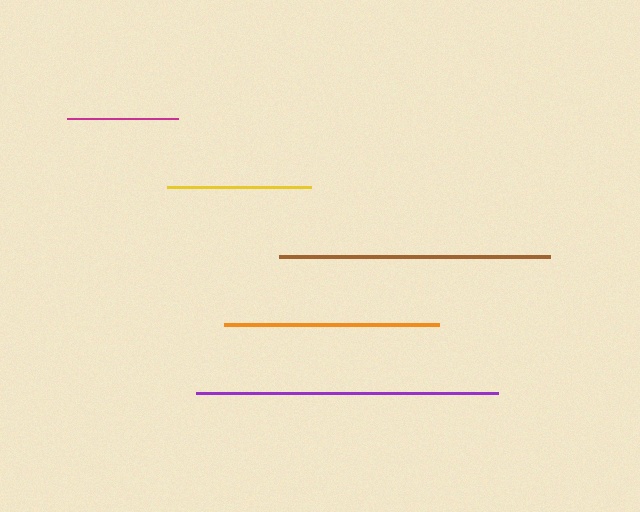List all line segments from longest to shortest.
From longest to shortest: purple, brown, orange, yellow, magenta.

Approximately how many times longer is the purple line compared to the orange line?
The purple line is approximately 1.4 times the length of the orange line.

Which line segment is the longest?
The purple line is the longest at approximately 302 pixels.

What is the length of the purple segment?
The purple segment is approximately 302 pixels long.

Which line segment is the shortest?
The magenta line is the shortest at approximately 111 pixels.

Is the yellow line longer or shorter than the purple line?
The purple line is longer than the yellow line.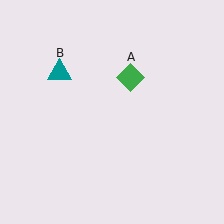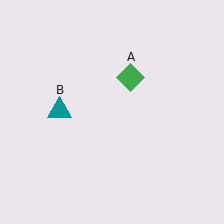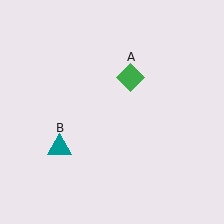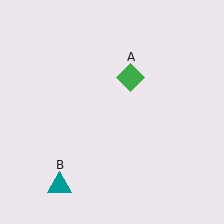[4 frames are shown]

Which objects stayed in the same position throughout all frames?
Green diamond (object A) remained stationary.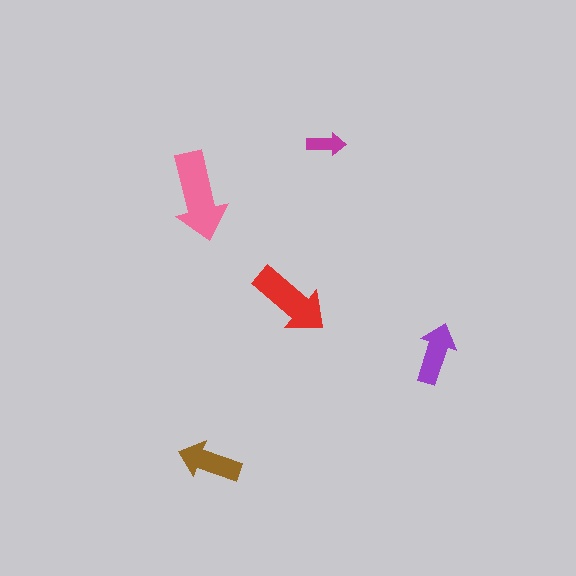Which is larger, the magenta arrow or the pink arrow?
The pink one.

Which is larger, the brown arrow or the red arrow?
The red one.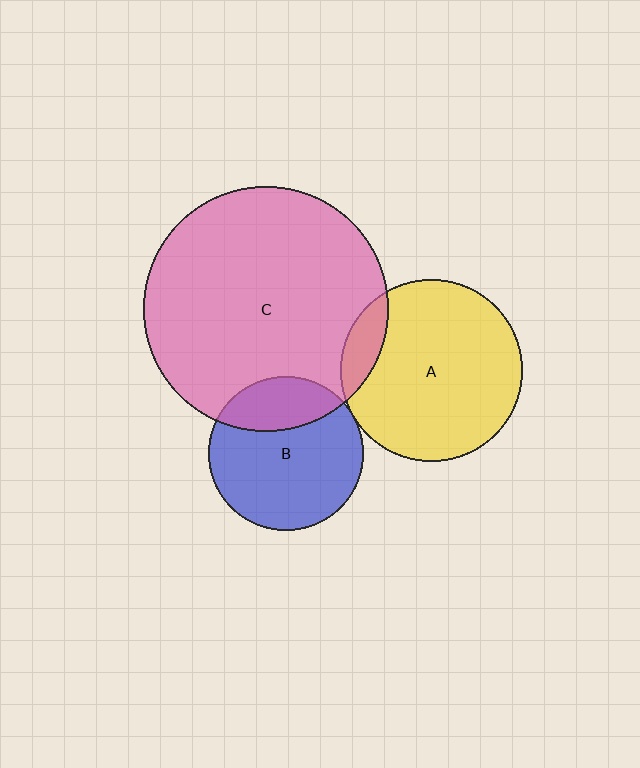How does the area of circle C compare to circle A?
Approximately 1.8 times.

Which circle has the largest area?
Circle C (pink).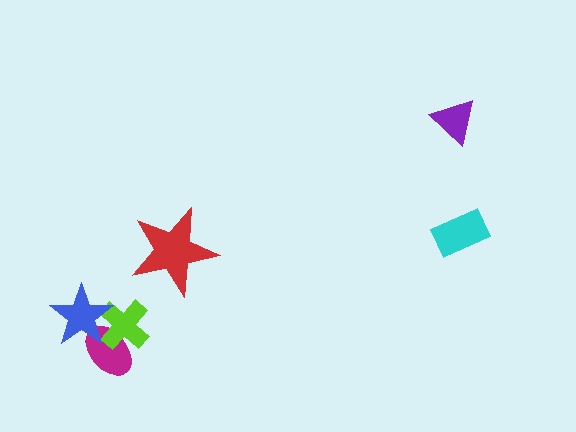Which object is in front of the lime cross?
The blue star is in front of the lime cross.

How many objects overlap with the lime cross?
2 objects overlap with the lime cross.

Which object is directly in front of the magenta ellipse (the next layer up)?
The lime cross is directly in front of the magenta ellipse.